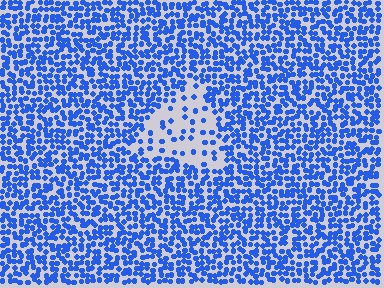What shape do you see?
I see a triangle.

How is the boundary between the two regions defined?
The boundary is defined by a change in element density (approximately 3.0x ratio). All elements are the same color, size, and shape.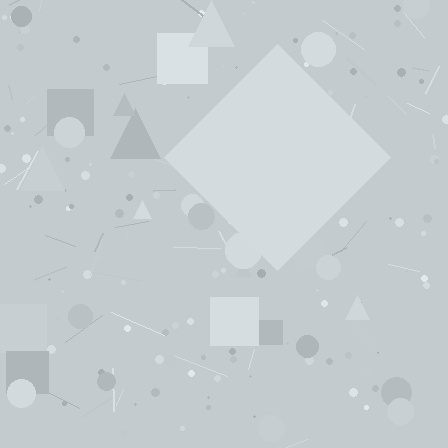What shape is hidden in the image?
A diamond is hidden in the image.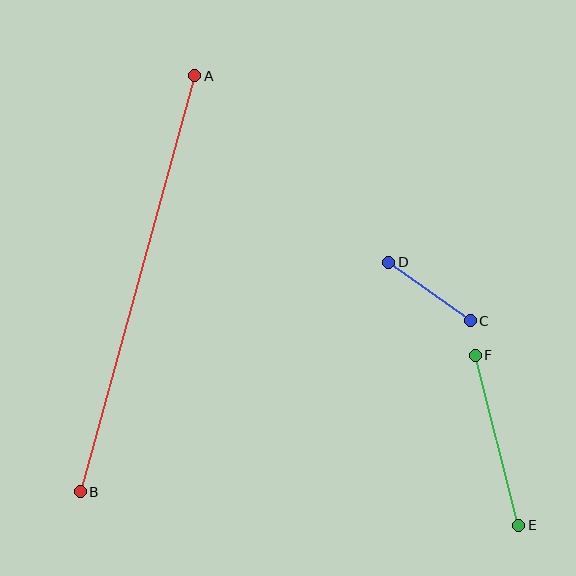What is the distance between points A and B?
The distance is approximately 431 pixels.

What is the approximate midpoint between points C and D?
The midpoint is at approximately (429, 291) pixels.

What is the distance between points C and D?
The distance is approximately 101 pixels.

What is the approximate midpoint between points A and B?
The midpoint is at approximately (137, 284) pixels.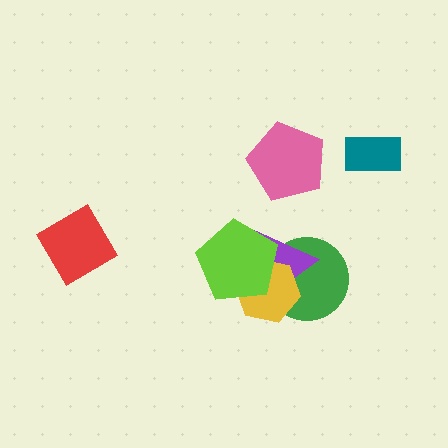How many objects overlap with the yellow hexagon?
3 objects overlap with the yellow hexagon.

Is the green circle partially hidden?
Yes, it is partially covered by another shape.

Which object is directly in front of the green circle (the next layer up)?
The purple triangle is directly in front of the green circle.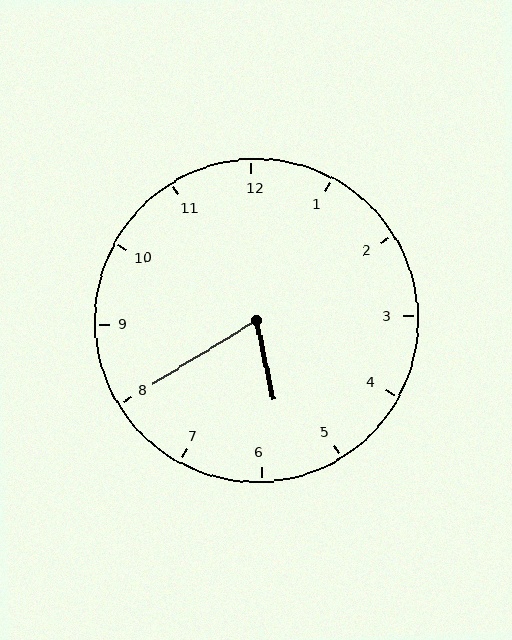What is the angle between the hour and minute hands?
Approximately 70 degrees.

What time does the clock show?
5:40.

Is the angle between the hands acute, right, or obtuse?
It is acute.